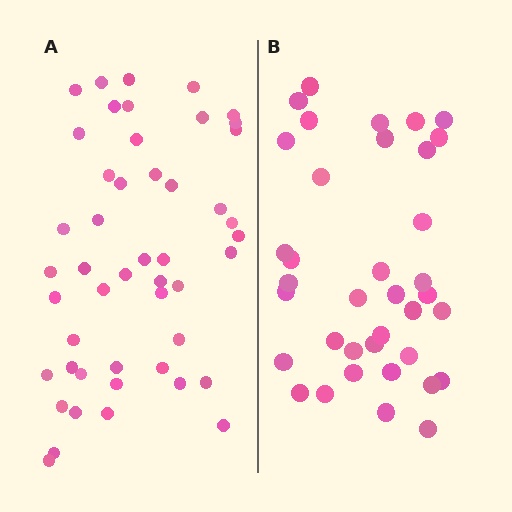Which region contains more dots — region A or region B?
Region A (the left region) has more dots.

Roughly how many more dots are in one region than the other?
Region A has roughly 12 or so more dots than region B.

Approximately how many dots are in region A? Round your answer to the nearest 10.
About 50 dots. (The exact count is 48, which rounds to 50.)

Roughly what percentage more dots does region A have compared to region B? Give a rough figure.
About 30% more.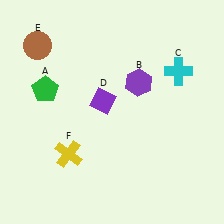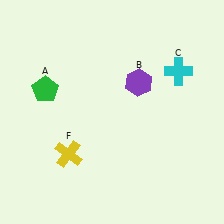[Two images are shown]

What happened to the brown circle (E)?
The brown circle (E) was removed in Image 2. It was in the top-left area of Image 1.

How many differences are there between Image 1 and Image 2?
There are 2 differences between the two images.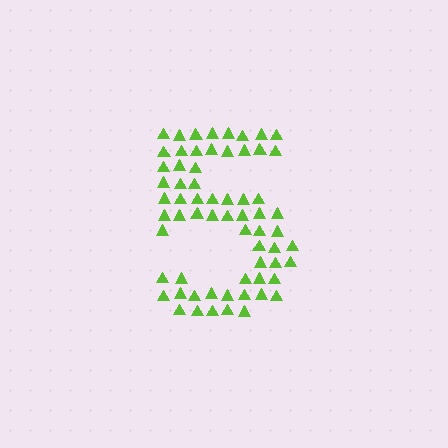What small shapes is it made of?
It is made of small triangles.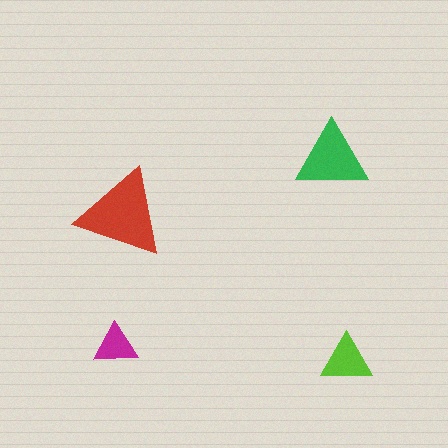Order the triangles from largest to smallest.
the red one, the green one, the lime one, the magenta one.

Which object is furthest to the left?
The magenta triangle is leftmost.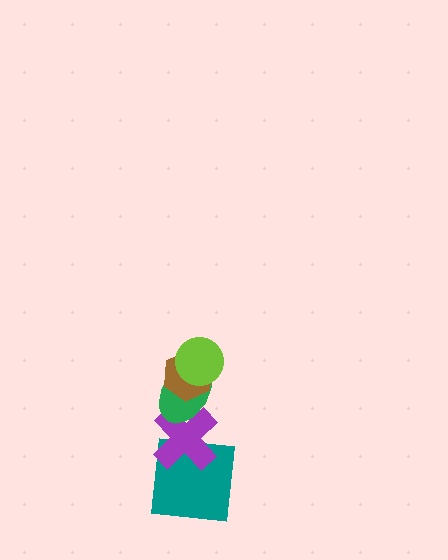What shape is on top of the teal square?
The purple cross is on top of the teal square.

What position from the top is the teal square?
The teal square is 5th from the top.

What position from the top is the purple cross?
The purple cross is 4th from the top.